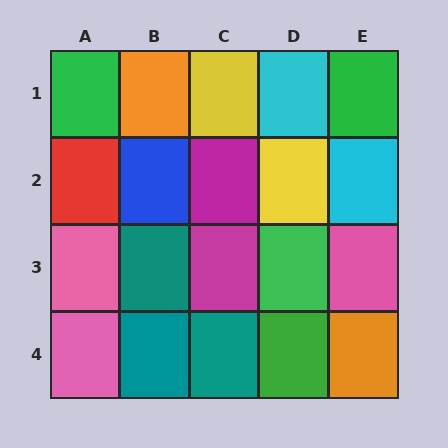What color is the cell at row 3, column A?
Pink.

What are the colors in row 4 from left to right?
Pink, teal, teal, green, orange.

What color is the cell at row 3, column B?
Teal.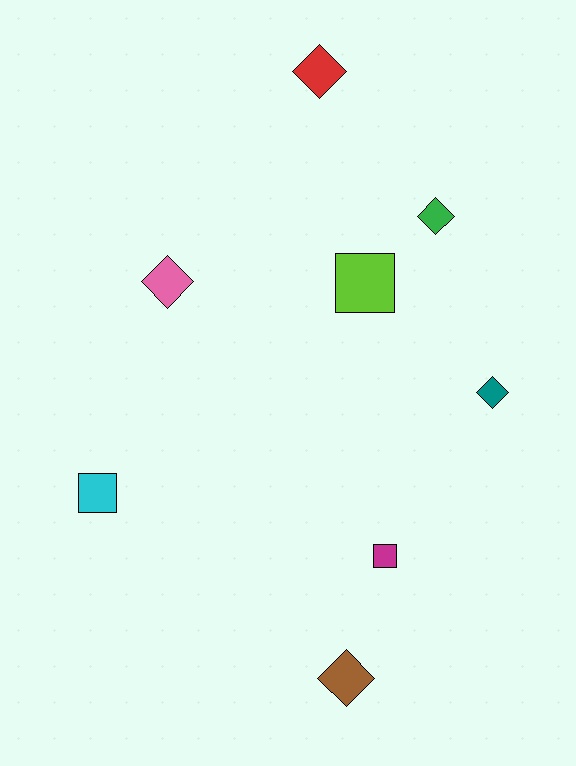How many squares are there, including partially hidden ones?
There are 3 squares.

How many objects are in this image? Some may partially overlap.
There are 8 objects.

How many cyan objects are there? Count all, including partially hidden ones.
There is 1 cyan object.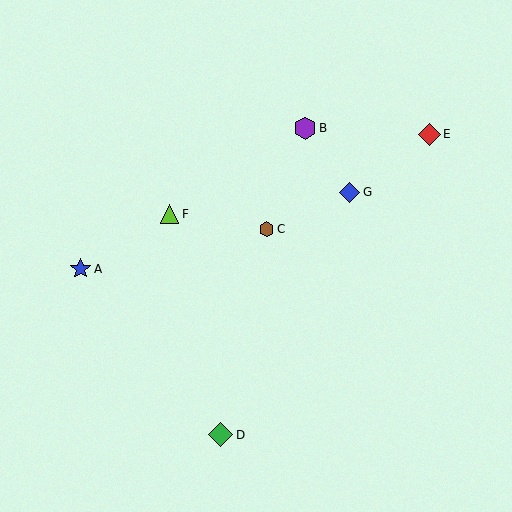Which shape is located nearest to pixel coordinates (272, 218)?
The brown hexagon (labeled C) at (267, 229) is nearest to that location.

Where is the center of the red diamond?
The center of the red diamond is at (430, 134).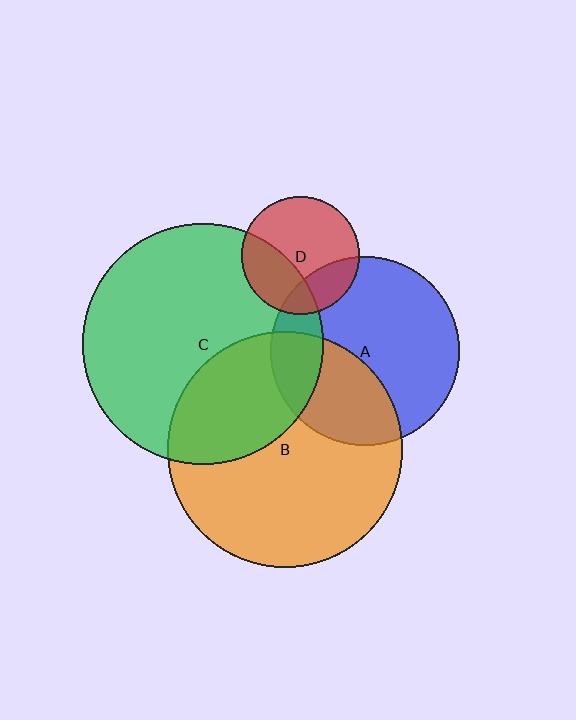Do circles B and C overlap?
Yes.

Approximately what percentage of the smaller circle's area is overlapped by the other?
Approximately 35%.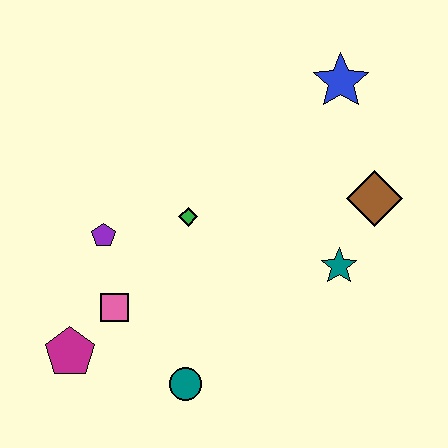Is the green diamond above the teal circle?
Yes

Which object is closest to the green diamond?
The purple pentagon is closest to the green diamond.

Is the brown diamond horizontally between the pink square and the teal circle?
No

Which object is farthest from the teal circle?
The blue star is farthest from the teal circle.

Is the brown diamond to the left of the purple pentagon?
No